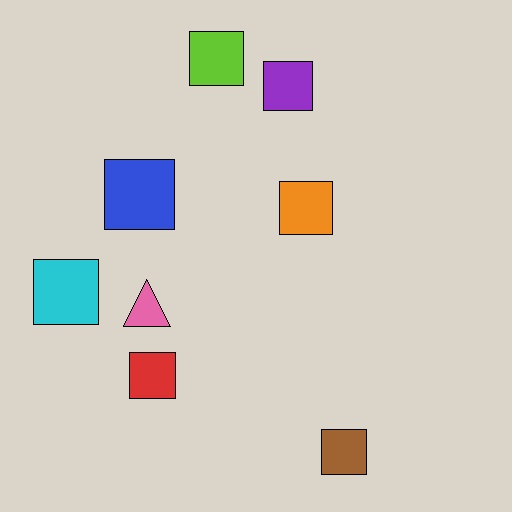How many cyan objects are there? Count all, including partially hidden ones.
There is 1 cyan object.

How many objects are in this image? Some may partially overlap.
There are 8 objects.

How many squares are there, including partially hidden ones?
There are 7 squares.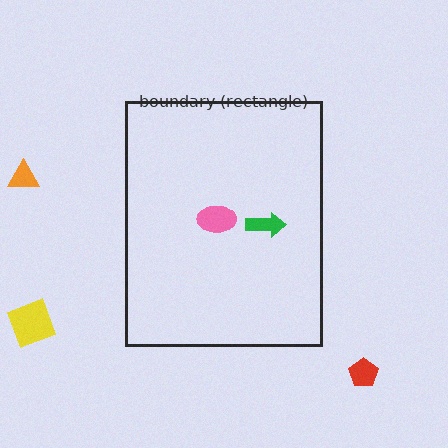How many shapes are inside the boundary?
2 inside, 3 outside.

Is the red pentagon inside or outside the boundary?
Outside.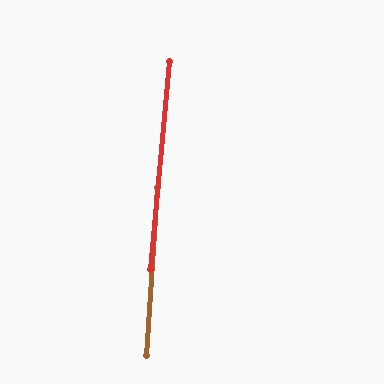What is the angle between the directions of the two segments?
Approximately 2 degrees.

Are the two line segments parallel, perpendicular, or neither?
Parallel — their directions differ by only 1.6°.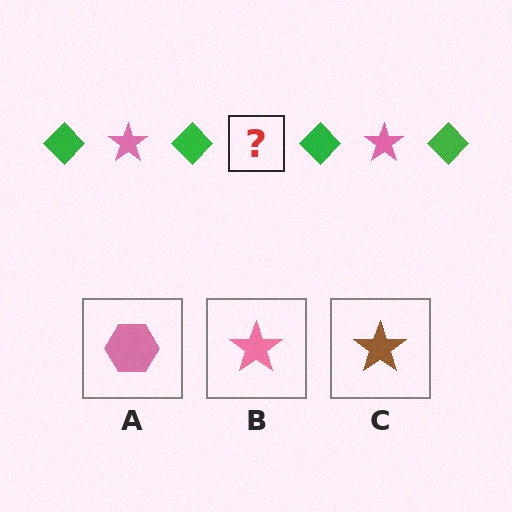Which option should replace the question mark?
Option B.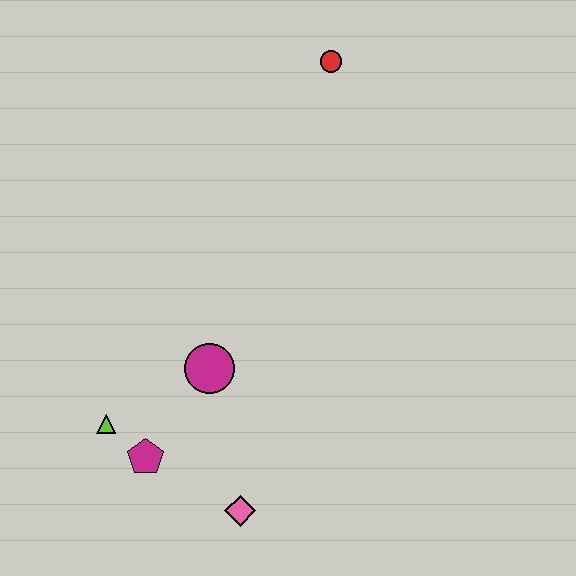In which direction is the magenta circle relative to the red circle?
The magenta circle is below the red circle.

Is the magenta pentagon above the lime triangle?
No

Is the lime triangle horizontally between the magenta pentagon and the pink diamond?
No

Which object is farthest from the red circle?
The pink diamond is farthest from the red circle.